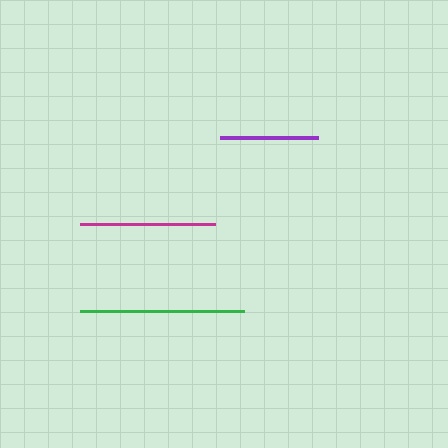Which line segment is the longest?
The green line is the longest at approximately 163 pixels.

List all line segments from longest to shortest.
From longest to shortest: green, magenta, purple.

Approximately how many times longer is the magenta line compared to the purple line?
The magenta line is approximately 1.4 times the length of the purple line.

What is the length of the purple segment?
The purple segment is approximately 98 pixels long.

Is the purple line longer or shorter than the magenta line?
The magenta line is longer than the purple line.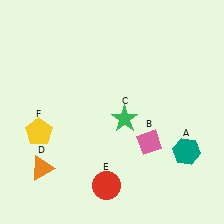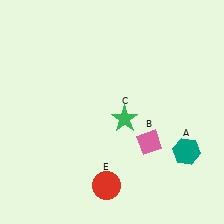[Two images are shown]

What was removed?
The orange triangle (D), the yellow pentagon (F) were removed in Image 2.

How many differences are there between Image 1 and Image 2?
There are 2 differences between the two images.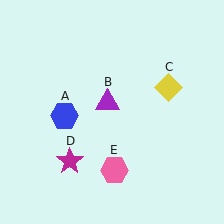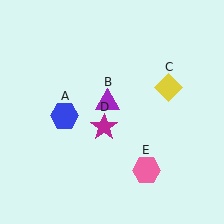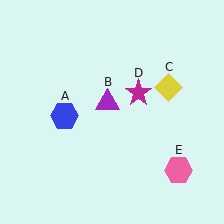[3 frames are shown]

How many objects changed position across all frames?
2 objects changed position: magenta star (object D), pink hexagon (object E).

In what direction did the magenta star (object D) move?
The magenta star (object D) moved up and to the right.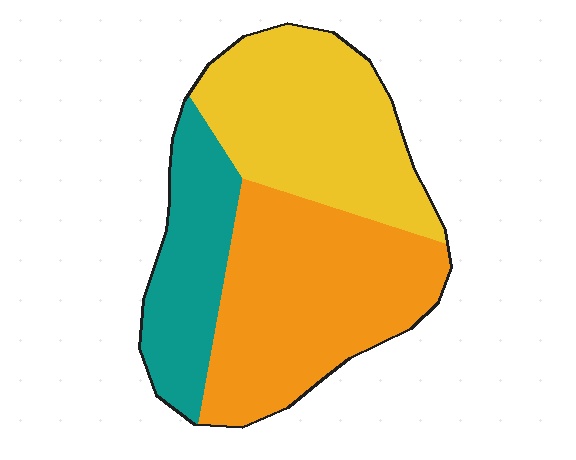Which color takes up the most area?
Orange, at roughly 40%.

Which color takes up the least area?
Teal, at roughly 20%.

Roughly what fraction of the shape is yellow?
Yellow takes up about three eighths (3/8) of the shape.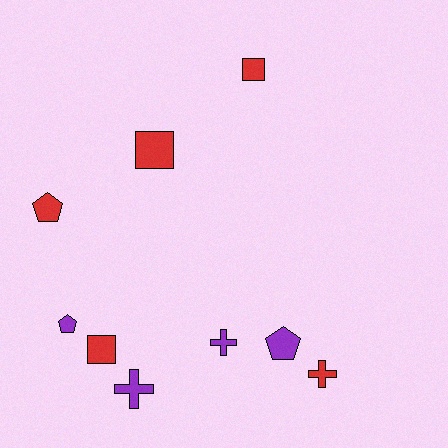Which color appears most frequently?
Red, with 5 objects.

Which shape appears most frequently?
Pentagon, with 3 objects.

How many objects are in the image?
There are 9 objects.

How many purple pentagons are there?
There are 2 purple pentagons.